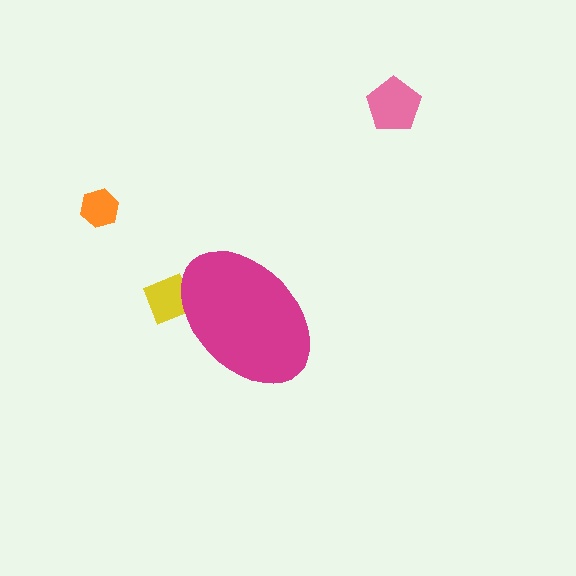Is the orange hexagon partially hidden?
No, the orange hexagon is fully visible.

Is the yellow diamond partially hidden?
Yes, the yellow diamond is partially hidden behind the magenta ellipse.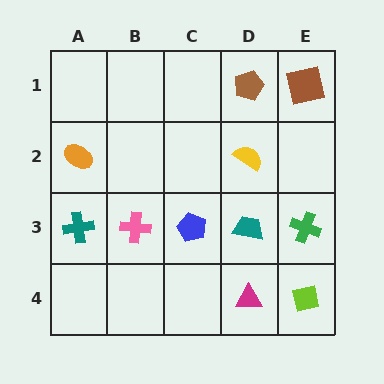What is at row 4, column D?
A magenta triangle.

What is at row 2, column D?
A yellow semicircle.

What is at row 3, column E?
A green cross.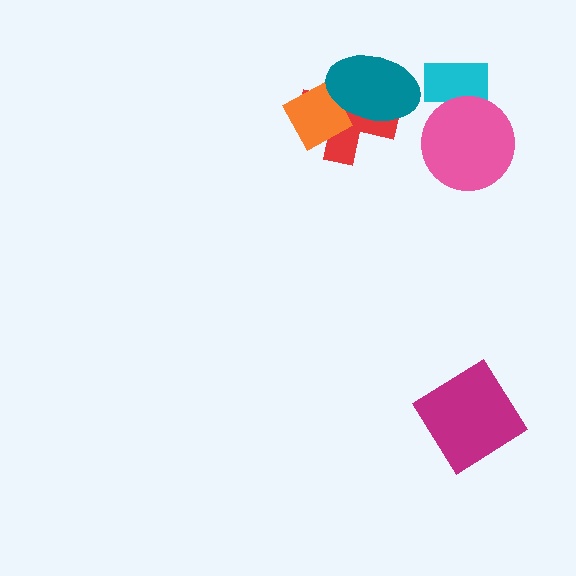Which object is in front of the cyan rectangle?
The pink circle is in front of the cyan rectangle.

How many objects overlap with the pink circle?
1 object overlaps with the pink circle.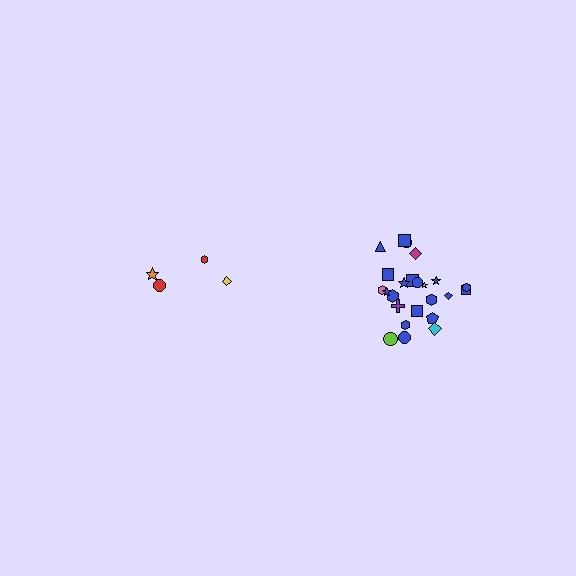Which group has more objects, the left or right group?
The right group.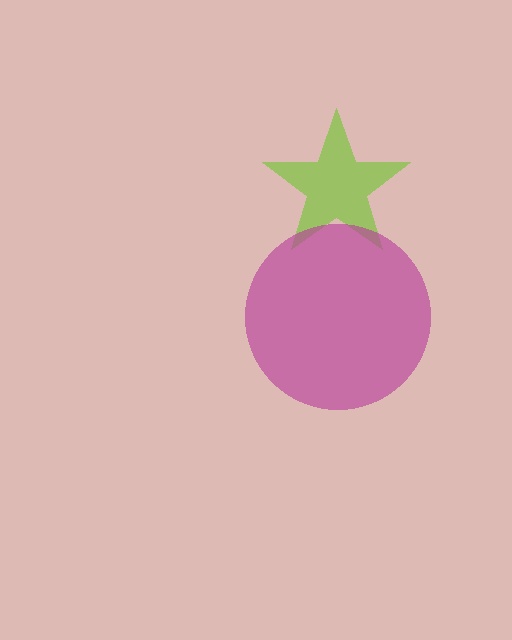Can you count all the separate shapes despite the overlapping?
Yes, there are 2 separate shapes.